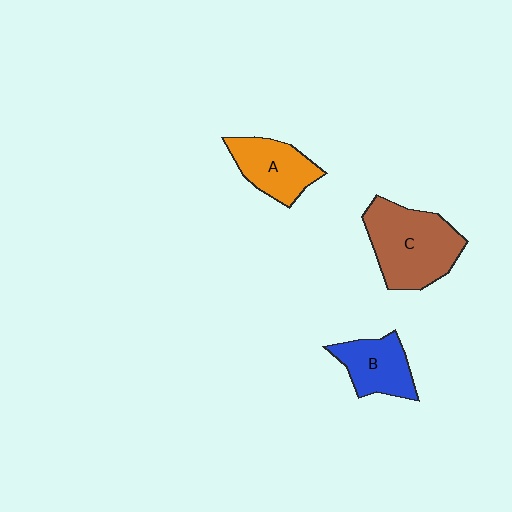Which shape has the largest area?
Shape C (brown).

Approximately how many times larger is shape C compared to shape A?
Approximately 1.6 times.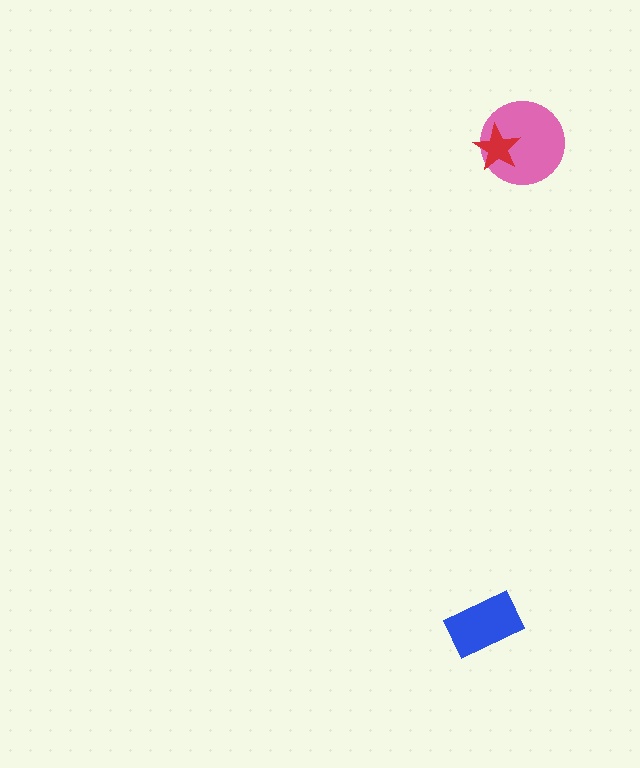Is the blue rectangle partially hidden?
No, no other shape covers it.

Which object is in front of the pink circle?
The red star is in front of the pink circle.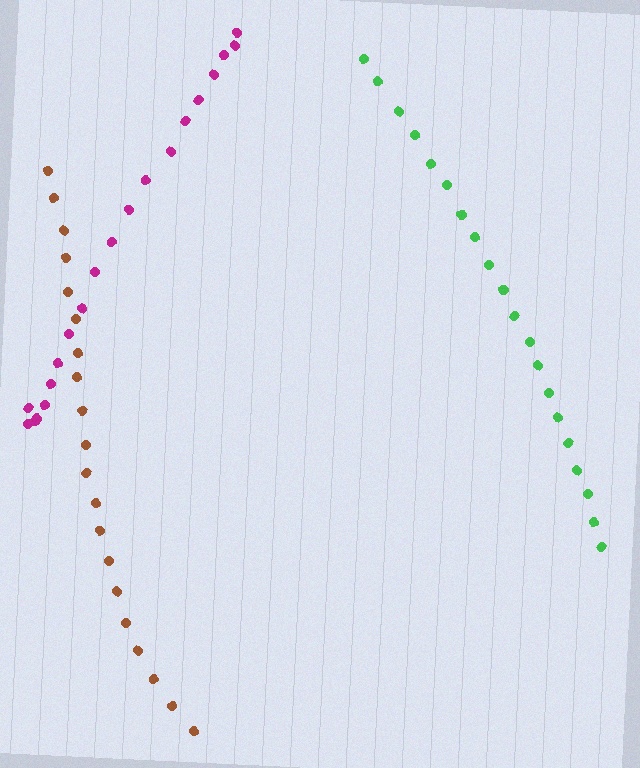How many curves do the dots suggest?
There are 3 distinct paths.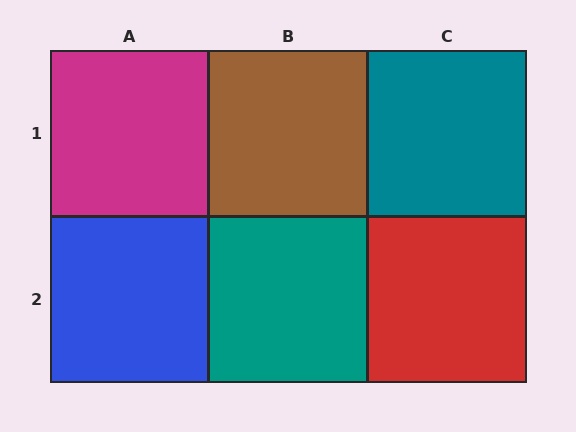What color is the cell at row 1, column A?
Magenta.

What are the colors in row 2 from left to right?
Blue, teal, red.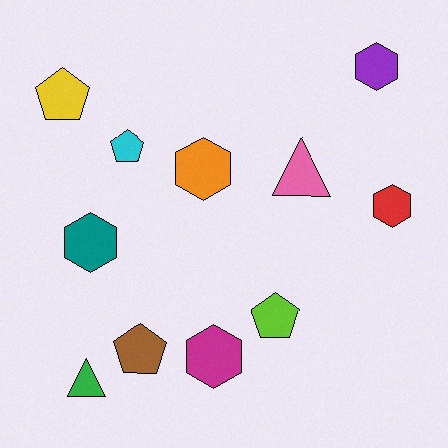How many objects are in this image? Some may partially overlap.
There are 11 objects.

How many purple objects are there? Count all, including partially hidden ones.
There is 1 purple object.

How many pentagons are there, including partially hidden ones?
There are 4 pentagons.